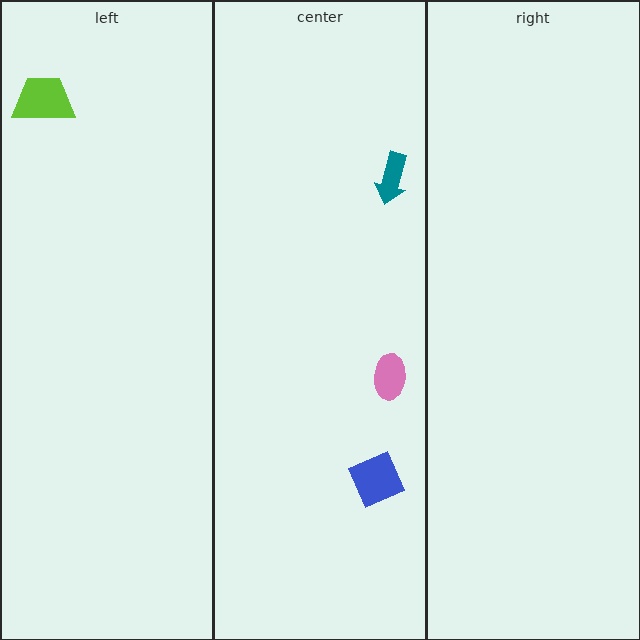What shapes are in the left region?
The lime trapezoid.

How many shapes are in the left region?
1.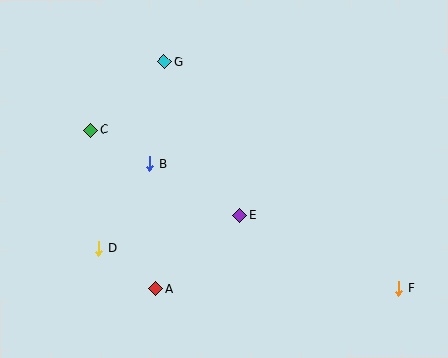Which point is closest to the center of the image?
Point E at (240, 215) is closest to the center.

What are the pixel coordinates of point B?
Point B is at (150, 164).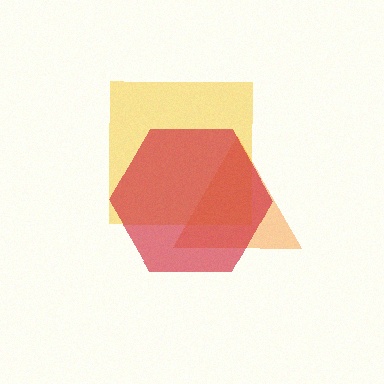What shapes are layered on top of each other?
The layered shapes are: an orange triangle, a yellow square, a red hexagon.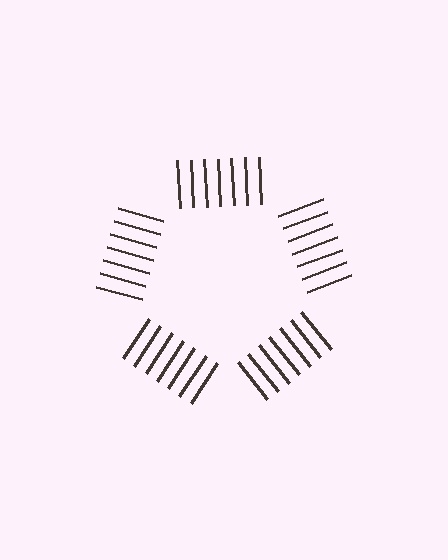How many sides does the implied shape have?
5 sides — the line-ends trace a pentagon.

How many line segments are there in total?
35 — 7 along each of the 5 edges.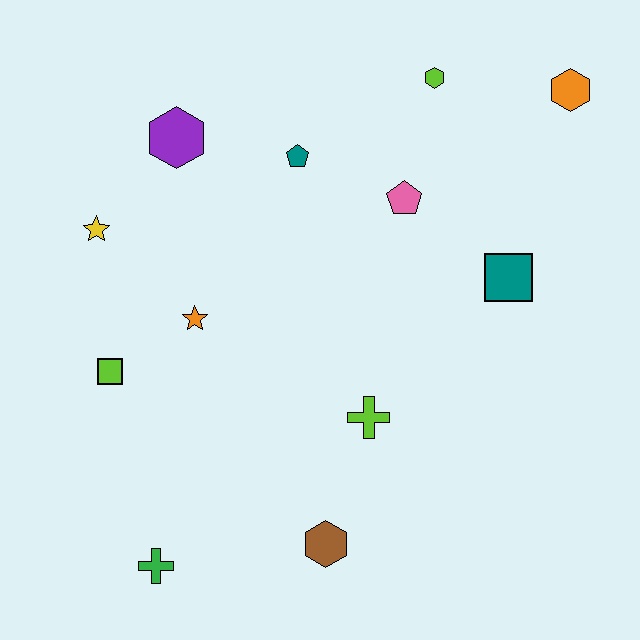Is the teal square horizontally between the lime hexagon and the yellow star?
No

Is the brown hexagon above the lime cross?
No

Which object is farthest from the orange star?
The orange hexagon is farthest from the orange star.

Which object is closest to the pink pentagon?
The teal pentagon is closest to the pink pentagon.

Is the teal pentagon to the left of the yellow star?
No